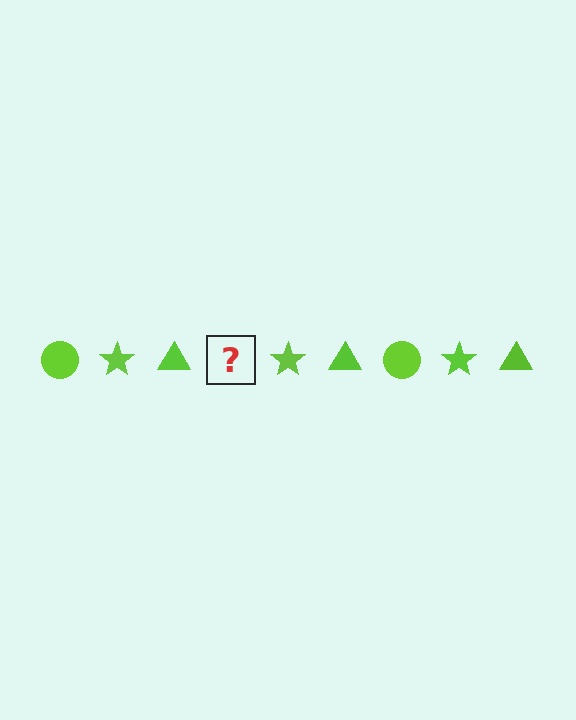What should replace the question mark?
The question mark should be replaced with a lime circle.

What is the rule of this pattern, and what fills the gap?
The rule is that the pattern cycles through circle, star, triangle shapes in lime. The gap should be filled with a lime circle.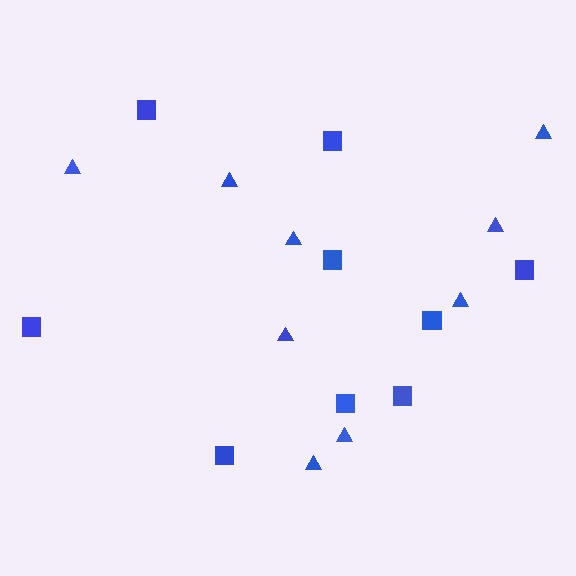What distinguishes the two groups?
There are 2 groups: one group of triangles (9) and one group of squares (9).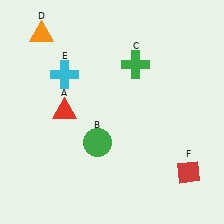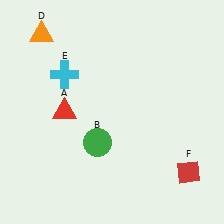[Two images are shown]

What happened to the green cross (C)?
The green cross (C) was removed in Image 2. It was in the top-right area of Image 1.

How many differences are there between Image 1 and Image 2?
There is 1 difference between the two images.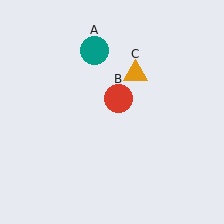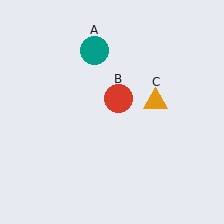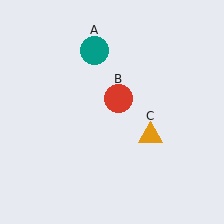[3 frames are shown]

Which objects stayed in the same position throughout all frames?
Teal circle (object A) and red circle (object B) remained stationary.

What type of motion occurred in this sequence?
The orange triangle (object C) rotated clockwise around the center of the scene.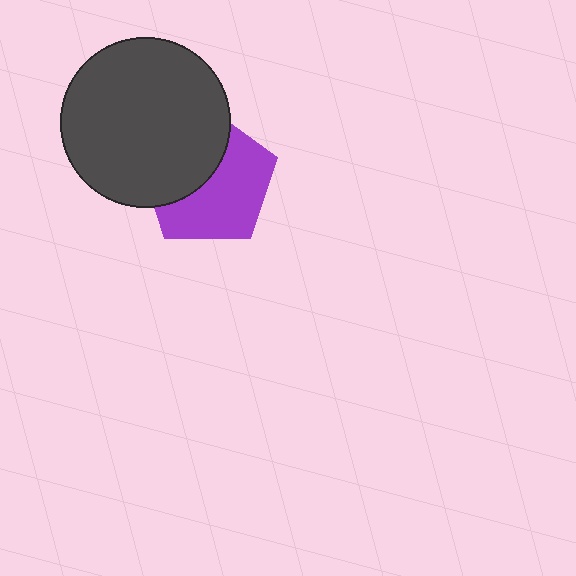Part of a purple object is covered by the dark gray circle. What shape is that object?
It is a pentagon.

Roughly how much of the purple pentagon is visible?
About half of it is visible (roughly 57%).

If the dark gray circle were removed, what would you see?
You would see the complete purple pentagon.